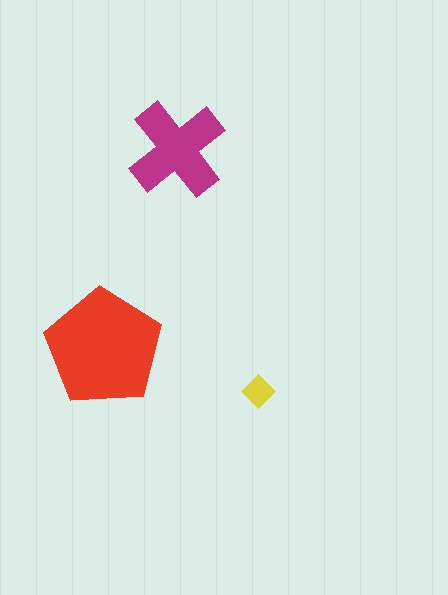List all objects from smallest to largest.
The yellow diamond, the magenta cross, the red pentagon.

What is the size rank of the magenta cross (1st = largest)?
2nd.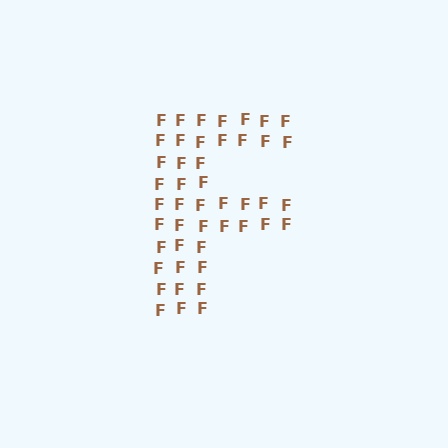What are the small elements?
The small elements are letter F's.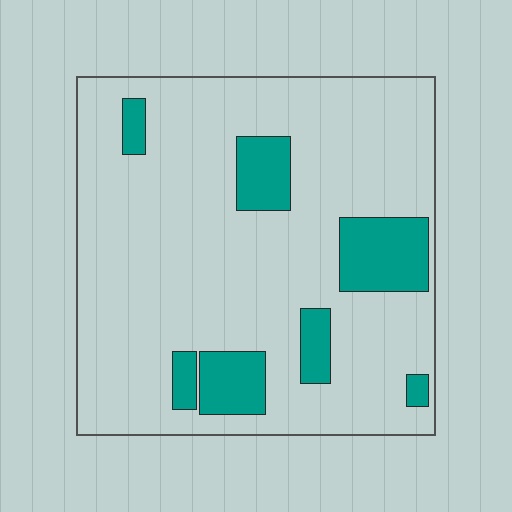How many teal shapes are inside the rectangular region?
7.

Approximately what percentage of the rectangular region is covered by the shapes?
Approximately 15%.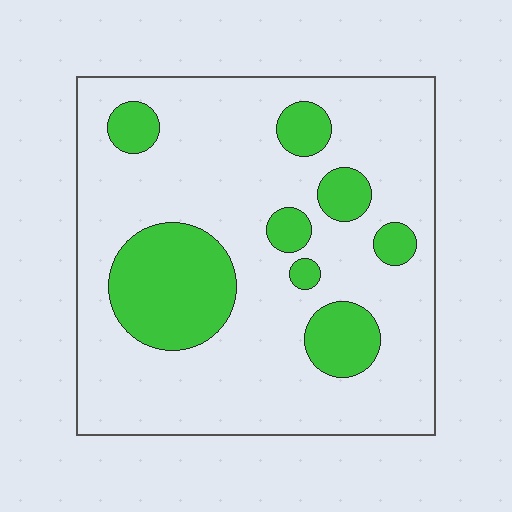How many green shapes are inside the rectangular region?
8.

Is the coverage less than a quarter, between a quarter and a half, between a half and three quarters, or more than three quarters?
Less than a quarter.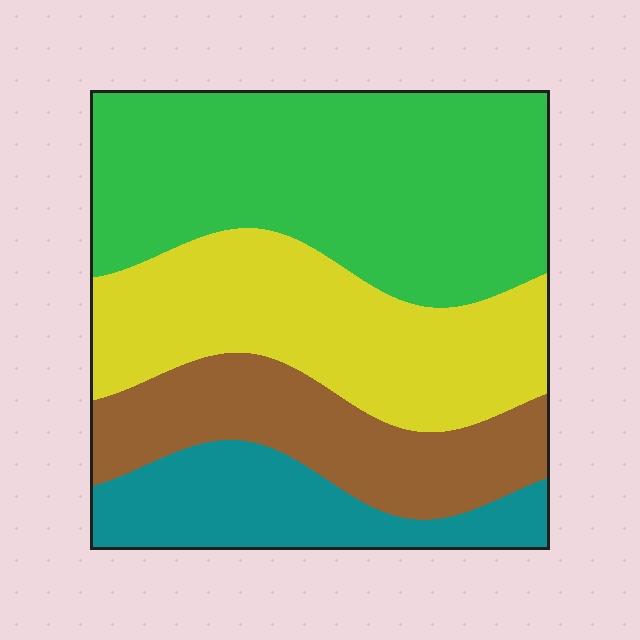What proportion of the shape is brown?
Brown covers 19% of the shape.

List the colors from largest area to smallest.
From largest to smallest: green, yellow, brown, teal.